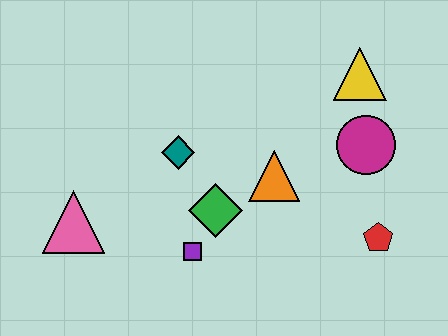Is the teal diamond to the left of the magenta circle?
Yes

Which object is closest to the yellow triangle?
The magenta circle is closest to the yellow triangle.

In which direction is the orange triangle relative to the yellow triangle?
The orange triangle is below the yellow triangle.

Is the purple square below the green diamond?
Yes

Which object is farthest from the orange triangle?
The pink triangle is farthest from the orange triangle.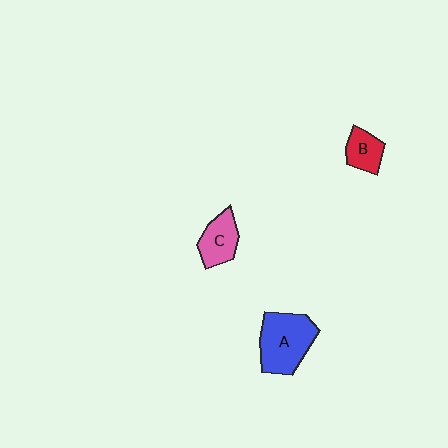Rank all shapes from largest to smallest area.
From largest to smallest: A (blue), C (pink), B (red).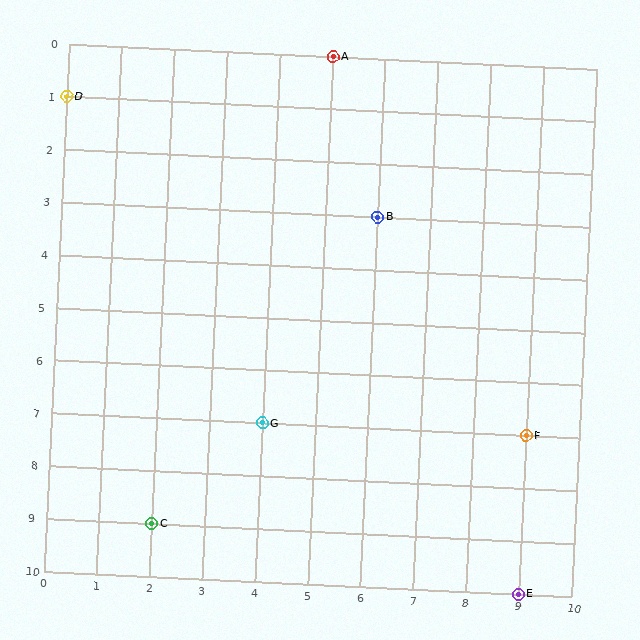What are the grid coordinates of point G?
Point G is at grid coordinates (4, 7).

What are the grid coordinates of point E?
Point E is at grid coordinates (9, 10).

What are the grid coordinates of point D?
Point D is at grid coordinates (0, 1).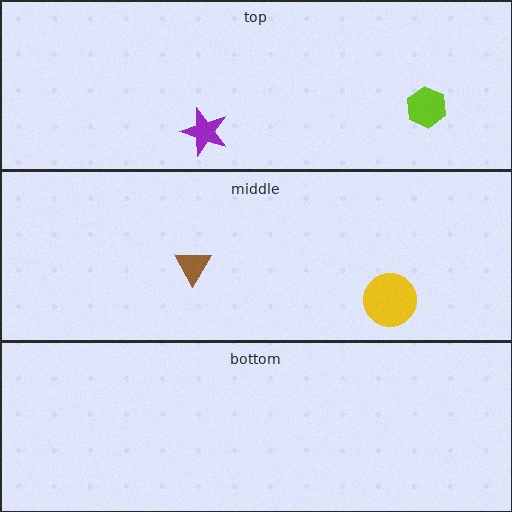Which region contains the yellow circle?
The middle region.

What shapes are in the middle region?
The yellow circle, the brown triangle.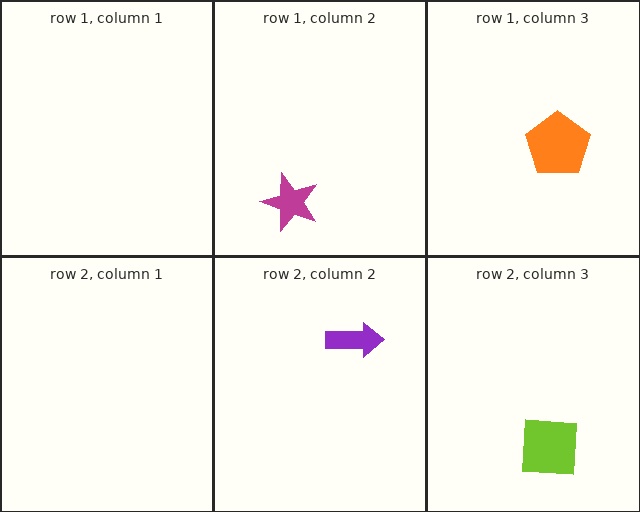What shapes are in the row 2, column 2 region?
The purple arrow.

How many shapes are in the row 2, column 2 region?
1.